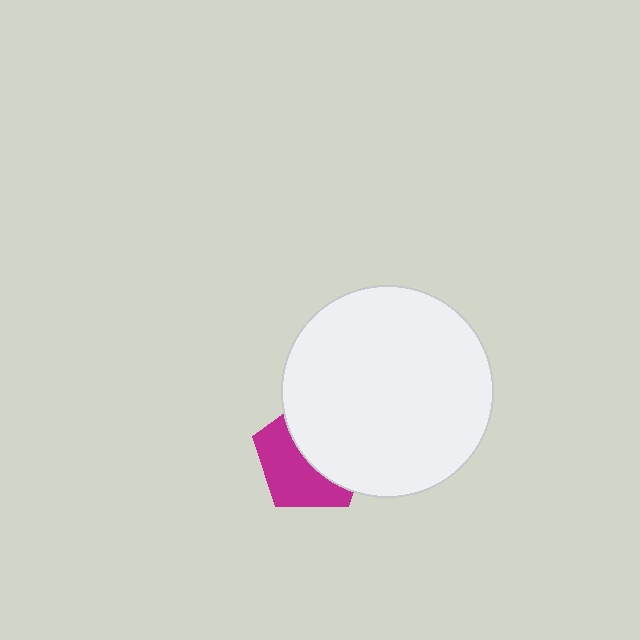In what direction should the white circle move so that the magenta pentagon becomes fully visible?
The white circle should move toward the upper-right. That is the shortest direction to clear the overlap and leave the magenta pentagon fully visible.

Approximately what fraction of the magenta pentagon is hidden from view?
Roughly 52% of the magenta pentagon is hidden behind the white circle.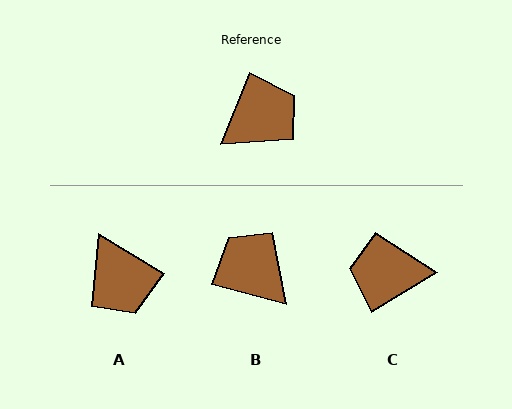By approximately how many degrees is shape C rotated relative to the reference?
Approximately 144 degrees counter-clockwise.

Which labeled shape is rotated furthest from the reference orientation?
C, about 144 degrees away.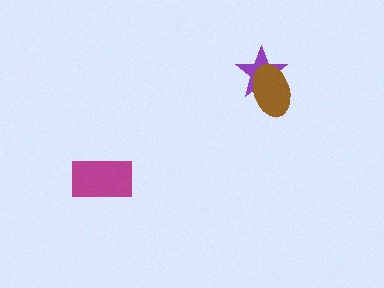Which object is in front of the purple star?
The brown ellipse is in front of the purple star.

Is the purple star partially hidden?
Yes, it is partially covered by another shape.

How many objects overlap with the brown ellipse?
1 object overlaps with the brown ellipse.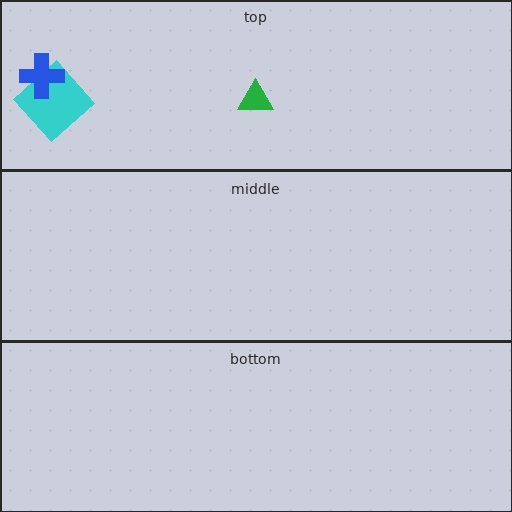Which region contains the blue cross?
The top region.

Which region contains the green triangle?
The top region.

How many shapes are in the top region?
3.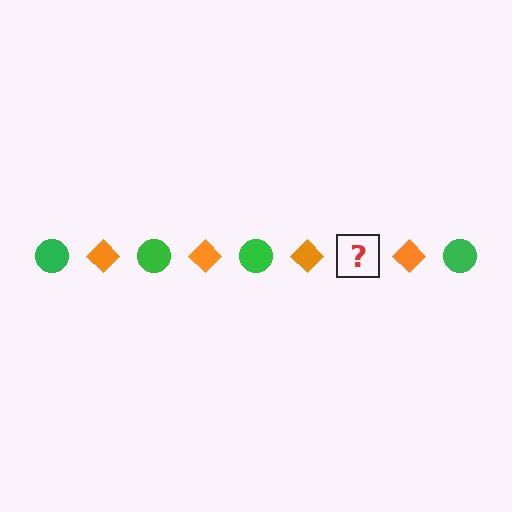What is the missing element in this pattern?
The missing element is a green circle.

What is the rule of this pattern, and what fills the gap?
The rule is that the pattern alternates between green circle and orange diamond. The gap should be filled with a green circle.